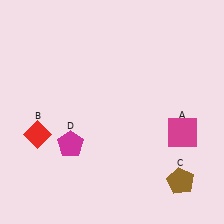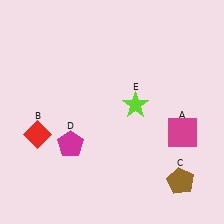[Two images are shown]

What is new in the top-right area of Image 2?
A lime star (E) was added in the top-right area of Image 2.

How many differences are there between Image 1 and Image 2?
There is 1 difference between the two images.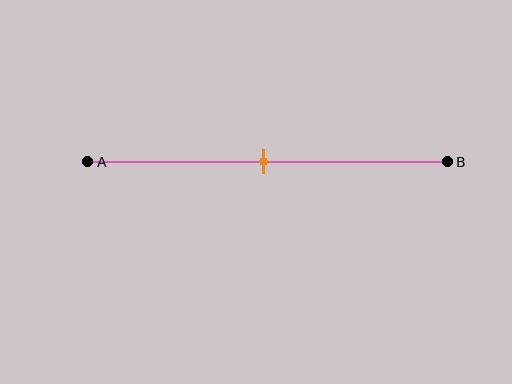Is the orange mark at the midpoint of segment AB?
Yes, the mark is approximately at the midpoint.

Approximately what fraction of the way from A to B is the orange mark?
The orange mark is approximately 50% of the way from A to B.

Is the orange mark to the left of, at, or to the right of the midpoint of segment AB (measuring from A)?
The orange mark is approximately at the midpoint of segment AB.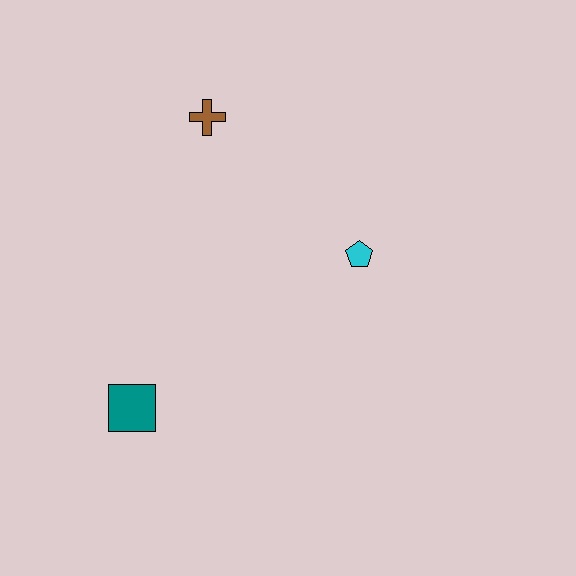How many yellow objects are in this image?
There are no yellow objects.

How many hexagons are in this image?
There are no hexagons.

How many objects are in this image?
There are 3 objects.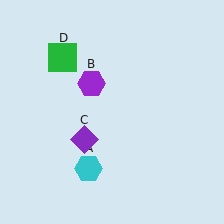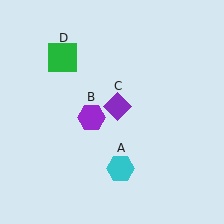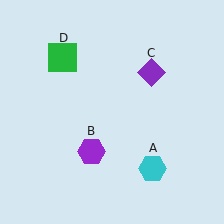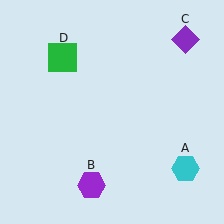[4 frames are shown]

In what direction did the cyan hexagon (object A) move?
The cyan hexagon (object A) moved right.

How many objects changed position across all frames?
3 objects changed position: cyan hexagon (object A), purple hexagon (object B), purple diamond (object C).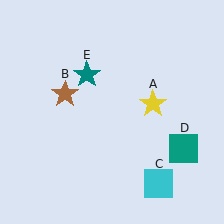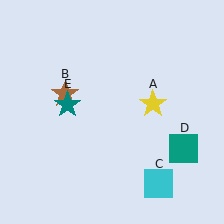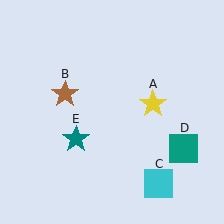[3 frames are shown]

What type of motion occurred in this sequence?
The teal star (object E) rotated counterclockwise around the center of the scene.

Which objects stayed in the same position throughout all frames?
Yellow star (object A) and brown star (object B) and cyan square (object C) and teal square (object D) remained stationary.